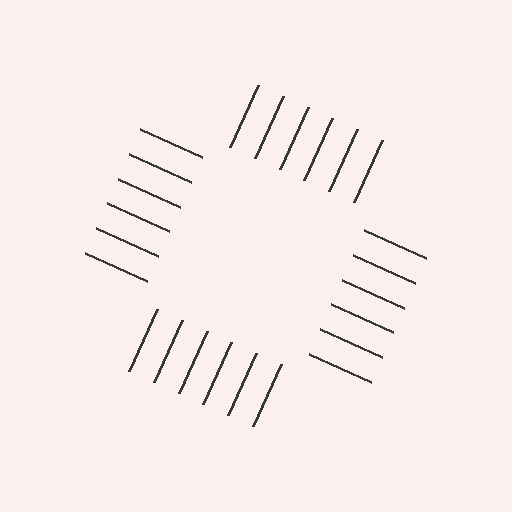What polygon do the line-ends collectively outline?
An illusory square — the line segments terminate on its edges but no continuous stroke is drawn.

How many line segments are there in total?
24 — 6 along each of the 4 edges.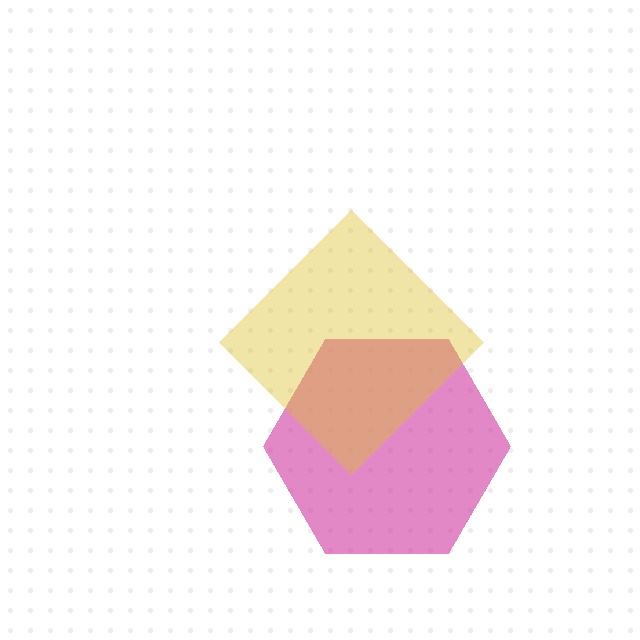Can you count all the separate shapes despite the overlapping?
Yes, there are 2 separate shapes.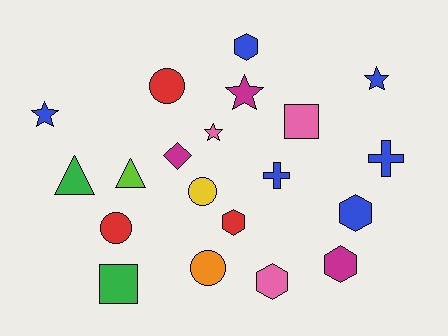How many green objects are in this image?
There are 2 green objects.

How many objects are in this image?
There are 20 objects.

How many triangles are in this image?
There are 2 triangles.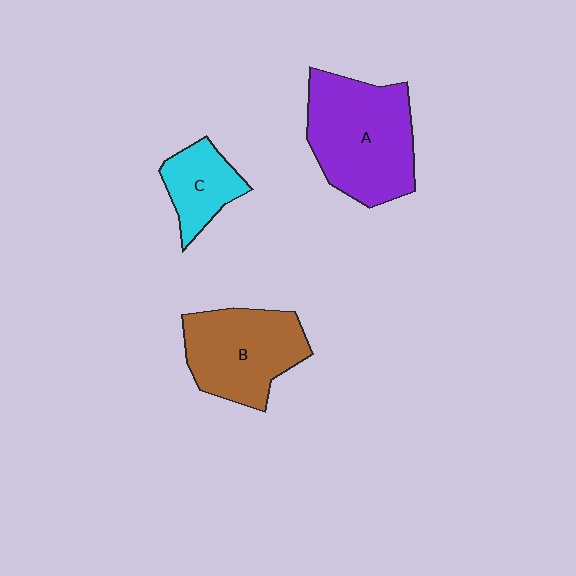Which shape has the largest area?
Shape A (purple).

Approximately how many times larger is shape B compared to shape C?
Approximately 1.8 times.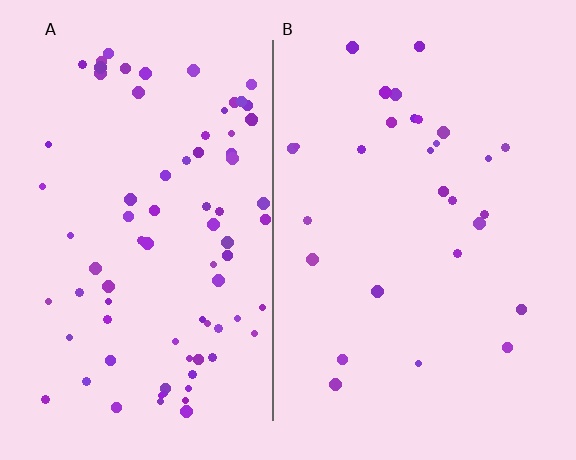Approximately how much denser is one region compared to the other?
Approximately 2.8× — region A over region B.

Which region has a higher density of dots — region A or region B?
A (the left).